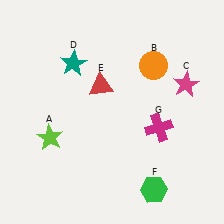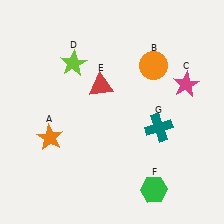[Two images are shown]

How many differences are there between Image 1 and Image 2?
There are 3 differences between the two images.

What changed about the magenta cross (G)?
In Image 1, G is magenta. In Image 2, it changed to teal.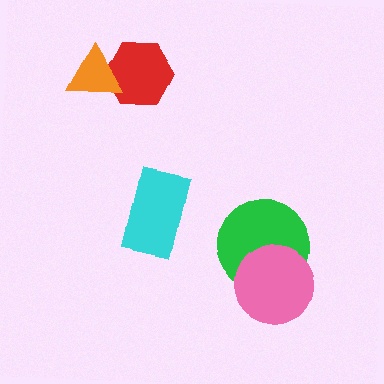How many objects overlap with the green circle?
1 object overlaps with the green circle.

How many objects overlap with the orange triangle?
1 object overlaps with the orange triangle.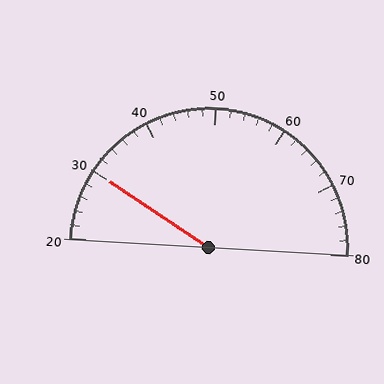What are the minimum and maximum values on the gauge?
The gauge ranges from 20 to 80.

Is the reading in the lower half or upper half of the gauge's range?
The reading is in the lower half of the range (20 to 80).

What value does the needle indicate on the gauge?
The needle indicates approximately 30.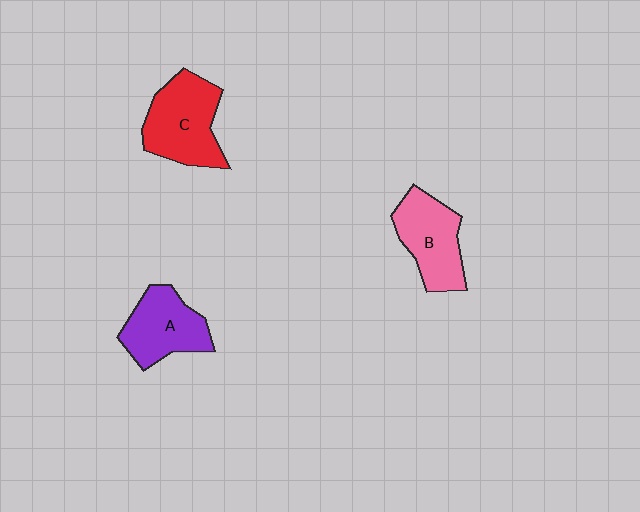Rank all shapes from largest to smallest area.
From largest to smallest: C (red), B (pink), A (purple).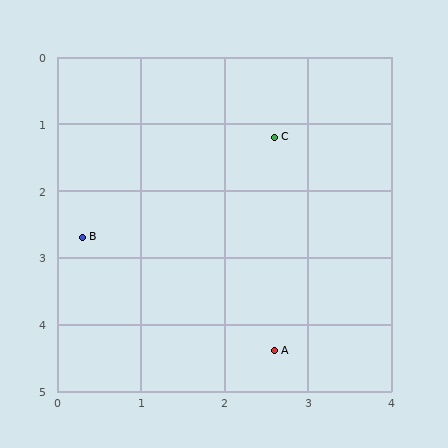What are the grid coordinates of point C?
Point C is at approximately (2.6, 1.2).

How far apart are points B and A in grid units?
Points B and A are about 2.9 grid units apart.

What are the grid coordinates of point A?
Point A is at approximately (2.6, 4.4).